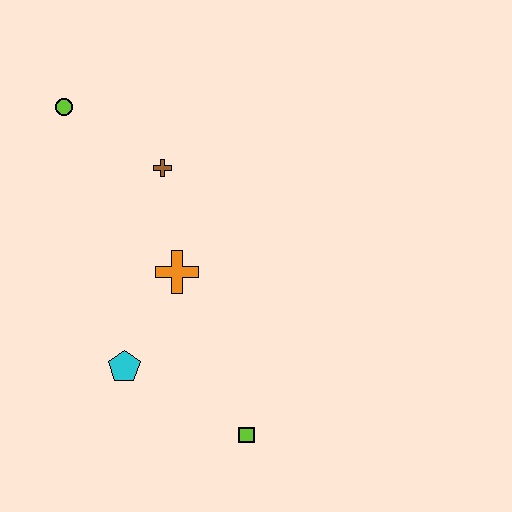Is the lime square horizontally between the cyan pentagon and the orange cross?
No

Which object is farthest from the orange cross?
The lime circle is farthest from the orange cross.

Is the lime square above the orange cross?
No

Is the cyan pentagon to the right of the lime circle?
Yes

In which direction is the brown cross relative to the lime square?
The brown cross is above the lime square.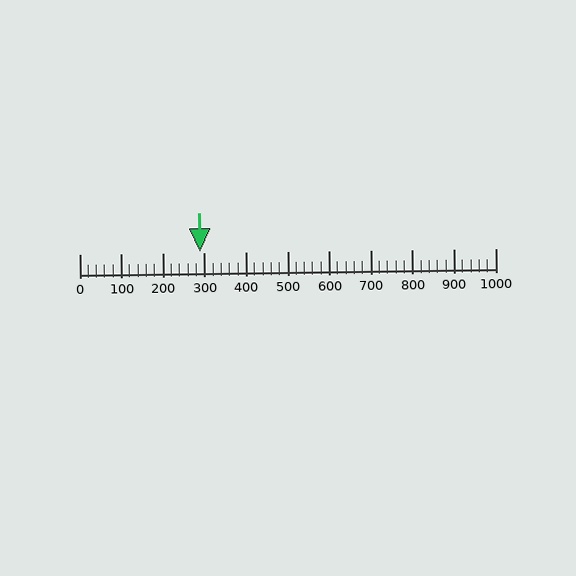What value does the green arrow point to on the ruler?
The green arrow points to approximately 291.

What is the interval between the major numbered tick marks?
The major tick marks are spaced 100 units apart.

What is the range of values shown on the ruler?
The ruler shows values from 0 to 1000.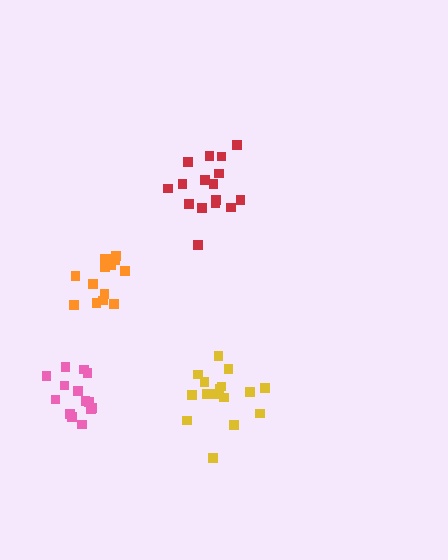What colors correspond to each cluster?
The clusters are colored: red, yellow, pink, orange.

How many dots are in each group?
Group 1: 16 dots, Group 2: 16 dots, Group 3: 14 dots, Group 4: 15 dots (61 total).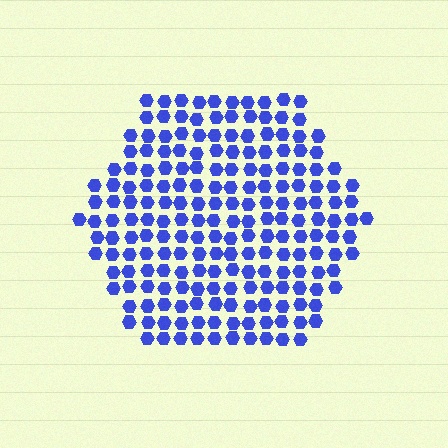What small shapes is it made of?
It is made of small hexagons.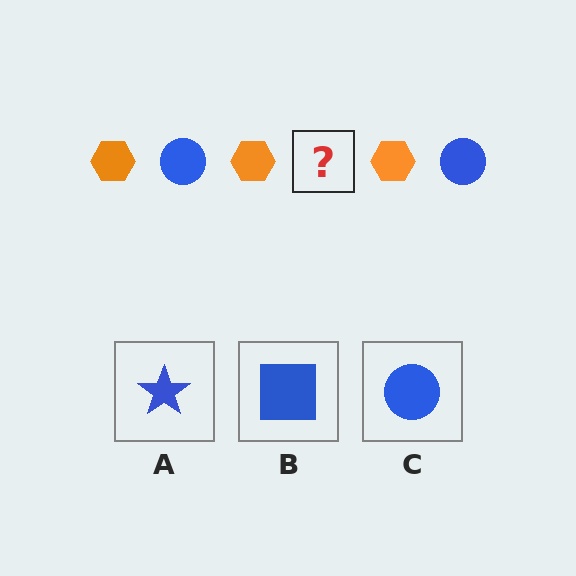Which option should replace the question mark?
Option C.